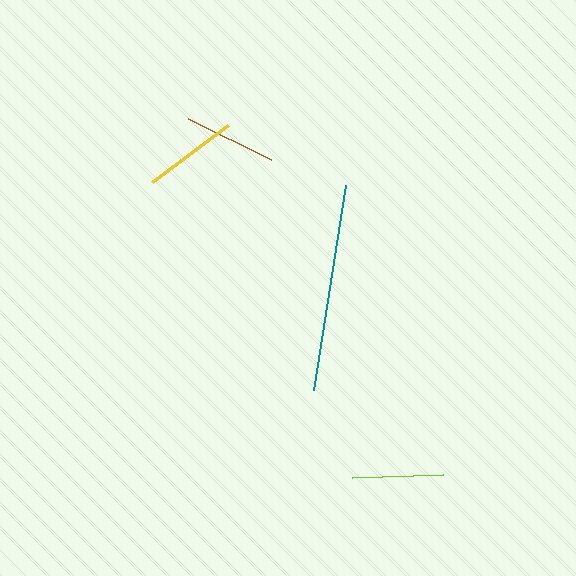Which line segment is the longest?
The teal line is the longest at approximately 208 pixels.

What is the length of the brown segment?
The brown segment is approximately 92 pixels long.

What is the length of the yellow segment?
The yellow segment is approximately 94 pixels long.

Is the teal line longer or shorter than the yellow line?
The teal line is longer than the yellow line.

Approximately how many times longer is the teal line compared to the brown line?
The teal line is approximately 2.3 times the length of the brown line.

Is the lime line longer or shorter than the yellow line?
The yellow line is longer than the lime line.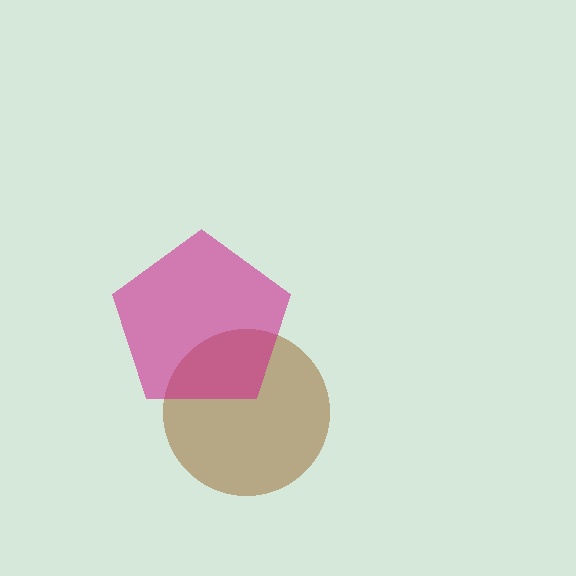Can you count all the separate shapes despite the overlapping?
Yes, there are 2 separate shapes.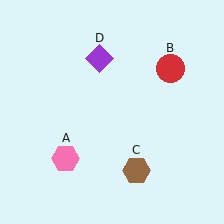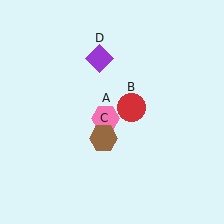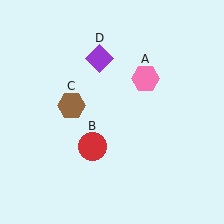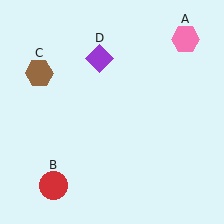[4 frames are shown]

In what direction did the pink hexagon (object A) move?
The pink hexagon (object A) moved up and to the right.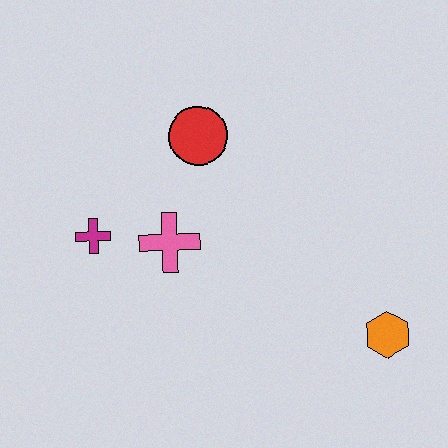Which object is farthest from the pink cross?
The orange hexagon is farthest from the pink cross.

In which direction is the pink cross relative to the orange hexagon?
The pink cross is to the left of the orange hexagon.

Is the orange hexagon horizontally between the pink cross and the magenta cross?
No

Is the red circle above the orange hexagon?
Yes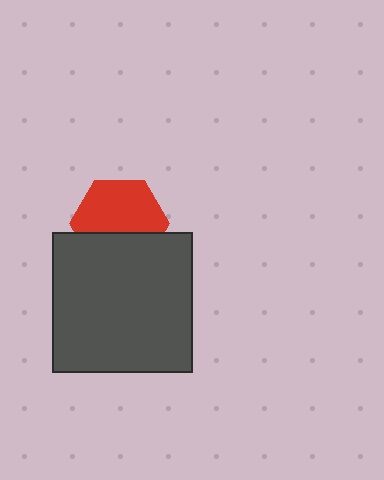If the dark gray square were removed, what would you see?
You would see the complete red hexagon.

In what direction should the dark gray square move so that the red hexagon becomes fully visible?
The dark gray square should move down. That is the shortest direction to clear the overlap and leave the red hexagon fully visible.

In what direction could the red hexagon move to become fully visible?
The red hexagon could move up. That would shift it out from behind the dark gray square entirely.